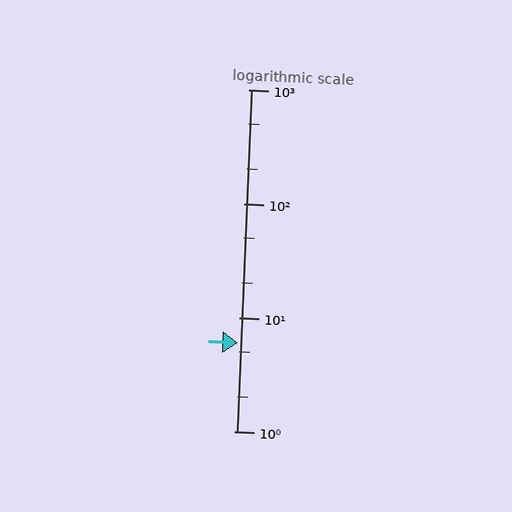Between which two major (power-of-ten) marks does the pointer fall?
The pointer is between 1 and 10.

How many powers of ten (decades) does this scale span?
The scale spans 3 decades, from 1 to 1000.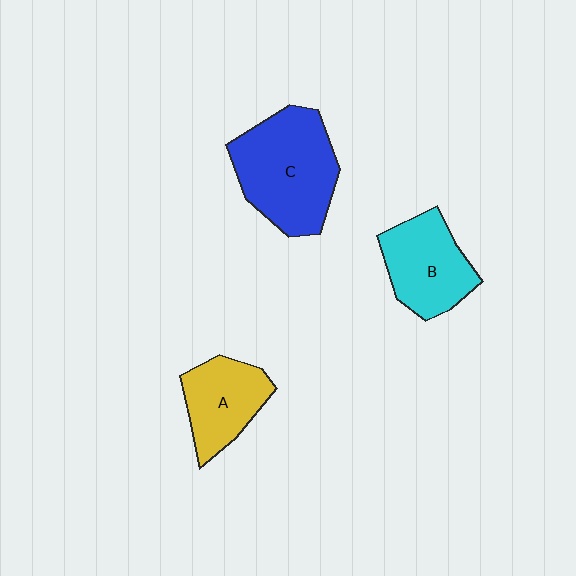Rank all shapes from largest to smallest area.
From largest to smallest: C (blue), B (cyan), A (yellow).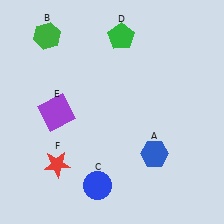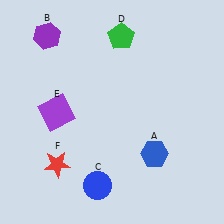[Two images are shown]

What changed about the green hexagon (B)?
In Image 1, B is green. In Image 2, it changed to purple.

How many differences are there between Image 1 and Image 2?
There is 1 difference between the two images.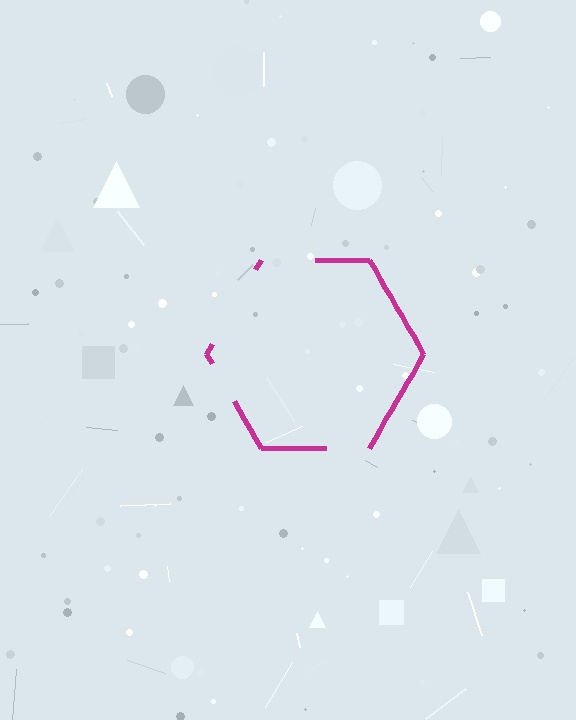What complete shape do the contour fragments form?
The contour fragments form a hexagon.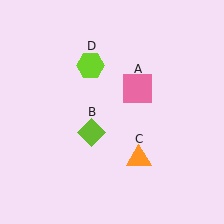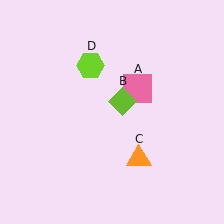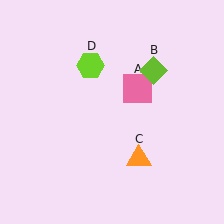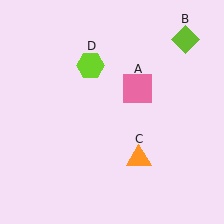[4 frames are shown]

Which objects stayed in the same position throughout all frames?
Pink square (object A) and orange triangle (object C) and lime hexagon (object D) remained stationary.